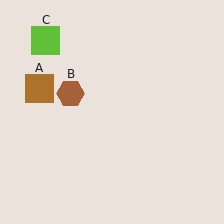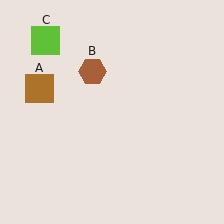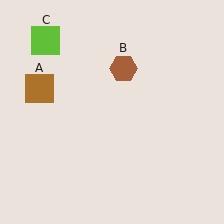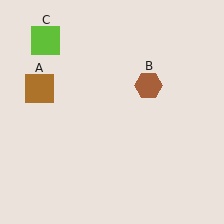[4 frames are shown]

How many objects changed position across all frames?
1 object changed position: brown hexagon (object B).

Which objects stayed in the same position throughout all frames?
Brown square (object A) and lime square (object C) remained stationary.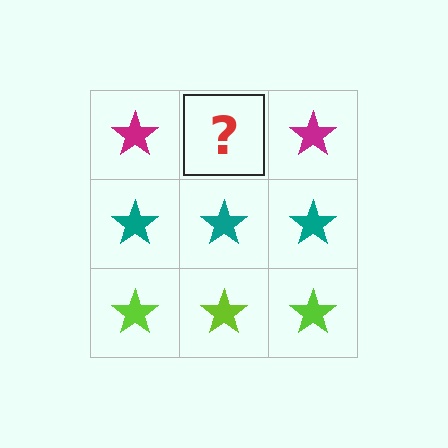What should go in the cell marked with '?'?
The missing cell should contain a magenta star.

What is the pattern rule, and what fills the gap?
The rule is that each row has a consistent color. The gap should be filled with a magenta star.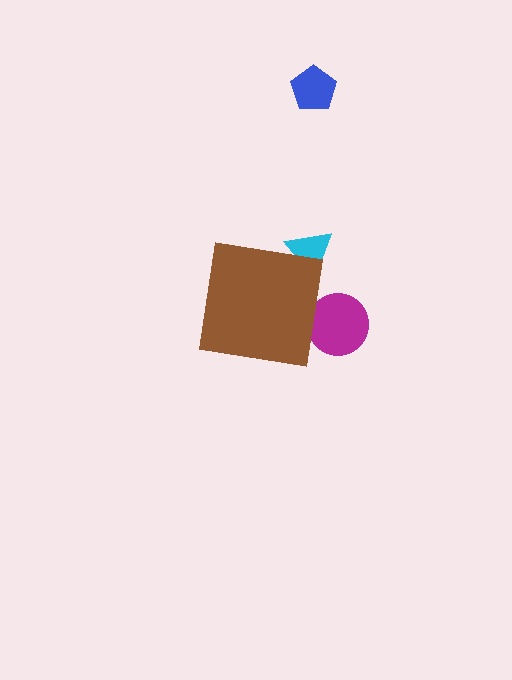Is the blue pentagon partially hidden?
No, the blue pentagon is fully visible.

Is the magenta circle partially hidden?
Yes, the magenta circle is partially hidden behind the brown square.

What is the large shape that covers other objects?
A brown square.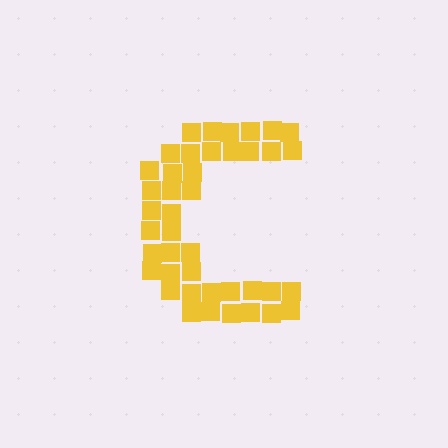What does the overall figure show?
The overall figure shows the letter C.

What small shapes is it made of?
It is made of small squares.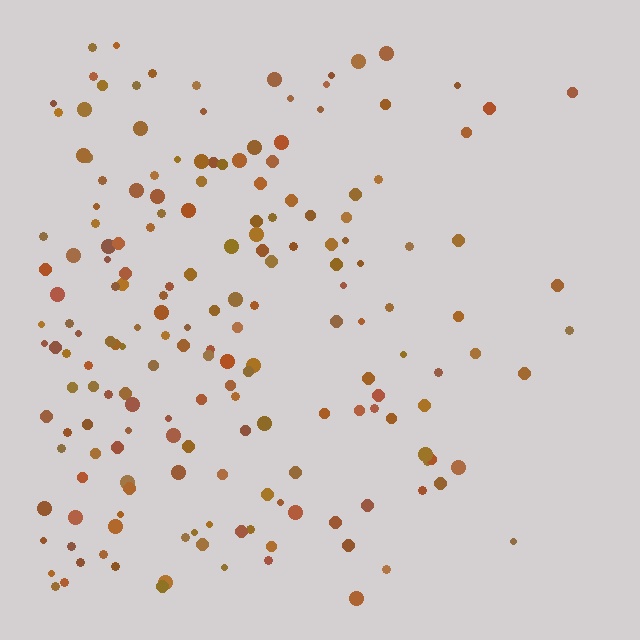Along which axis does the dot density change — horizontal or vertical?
Horizontal.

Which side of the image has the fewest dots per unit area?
The right.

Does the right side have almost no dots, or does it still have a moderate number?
Still a moderate number, just noticeably fewer than the left.